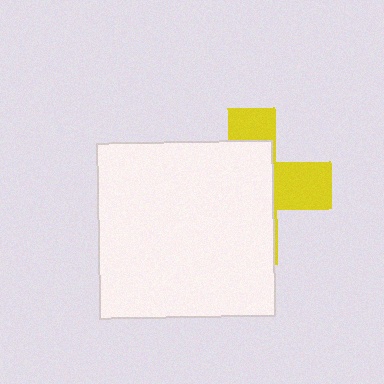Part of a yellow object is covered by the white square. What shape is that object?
It is a cross.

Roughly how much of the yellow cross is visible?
A small part of it is visible (roughly 36%).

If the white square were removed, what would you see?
You would see the complete yellow cross.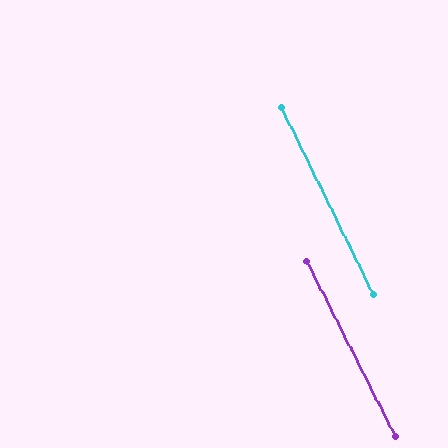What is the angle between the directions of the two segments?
Approximately 1 degree.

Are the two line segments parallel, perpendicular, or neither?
Parallel — their directions differ by only 0.7°.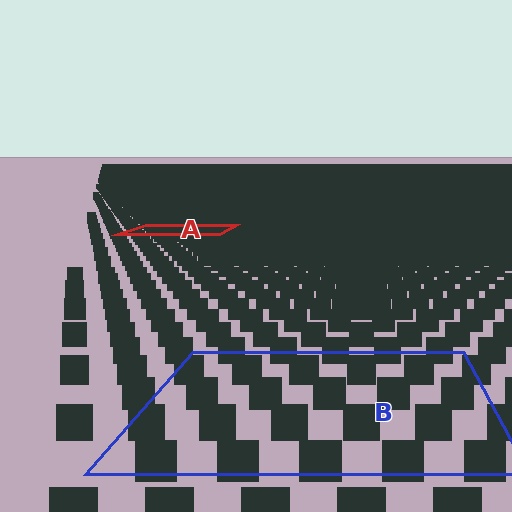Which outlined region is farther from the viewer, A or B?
Region A is farther from the viewer — the texture elements inside it appear smaller and more densely packed.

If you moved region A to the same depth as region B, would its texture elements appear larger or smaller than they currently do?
They would appear larger. At a closer depth, the same texture elements are projected at a bigger on-screen size.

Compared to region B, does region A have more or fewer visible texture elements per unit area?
Region A has more texture elements per unit area — they are packed more densely because it is farther away.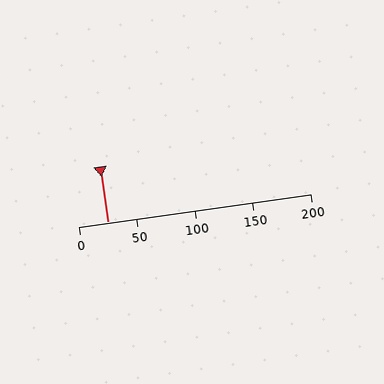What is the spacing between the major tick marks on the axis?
The major ticks are spaced 50 apart.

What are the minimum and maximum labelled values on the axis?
The axis runs from 0 to 200.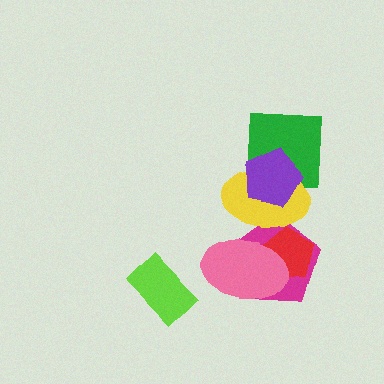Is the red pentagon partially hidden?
Yes, it is partially covered by another shape.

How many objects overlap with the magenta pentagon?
3 objects overlap with the magenta pentagon.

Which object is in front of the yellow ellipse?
The purple pentagon is in front of the yellow ellipse.